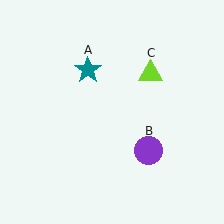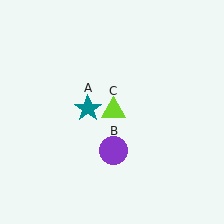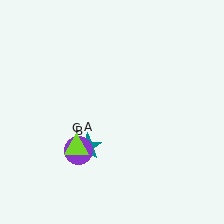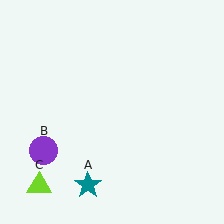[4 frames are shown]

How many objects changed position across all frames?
3 objects changed position: teal star (object A), purple circle (object B), lime triangle (object C).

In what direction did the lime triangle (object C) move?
The lime triangle (object C) moved down and to the left.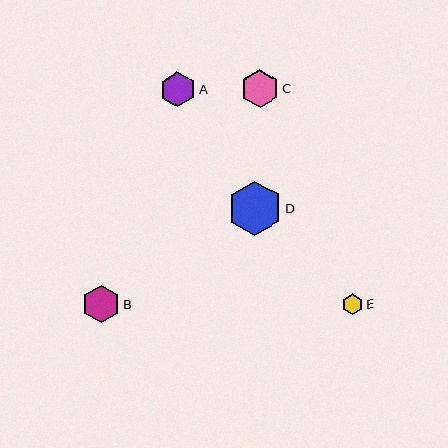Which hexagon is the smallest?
Hexagon E is the smallest with a size of approximately 20 pixels.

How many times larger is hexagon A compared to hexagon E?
Hexagon A is approximately 1.8 times the size of hexagon E.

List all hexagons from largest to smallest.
From largest to smallest: D, C, B, A, E.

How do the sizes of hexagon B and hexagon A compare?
Hexagon B and hexagon A are approximately the same size.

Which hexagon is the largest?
Hexagon D is the largest with a size of approximately 54 pixels.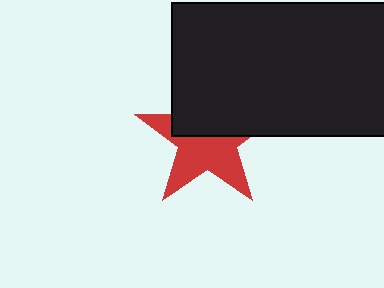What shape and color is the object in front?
The object in front is a black rectangle.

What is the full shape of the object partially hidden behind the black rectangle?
The partially hidden object is a red star.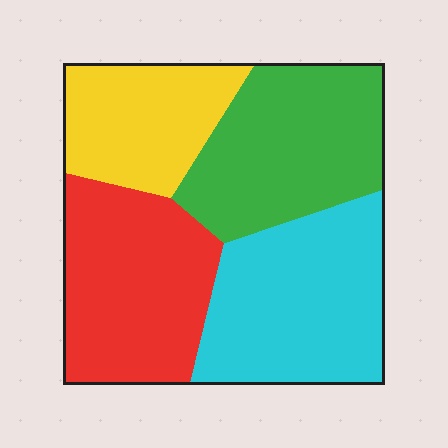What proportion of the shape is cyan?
Cyan takes up about one quarter (1/4) of the shape.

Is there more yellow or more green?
Green.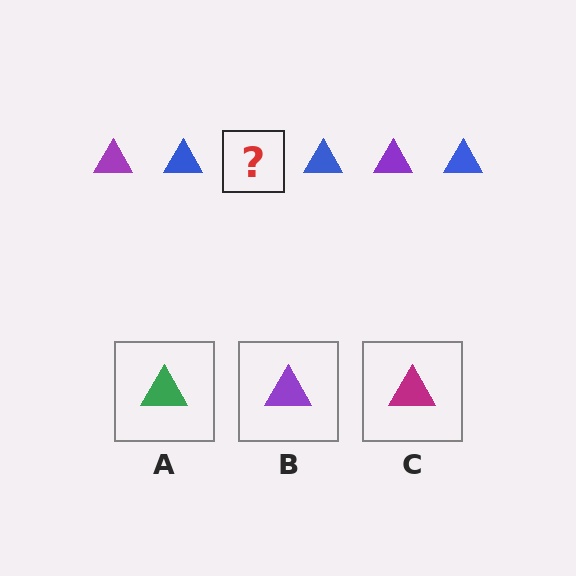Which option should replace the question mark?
Option B.